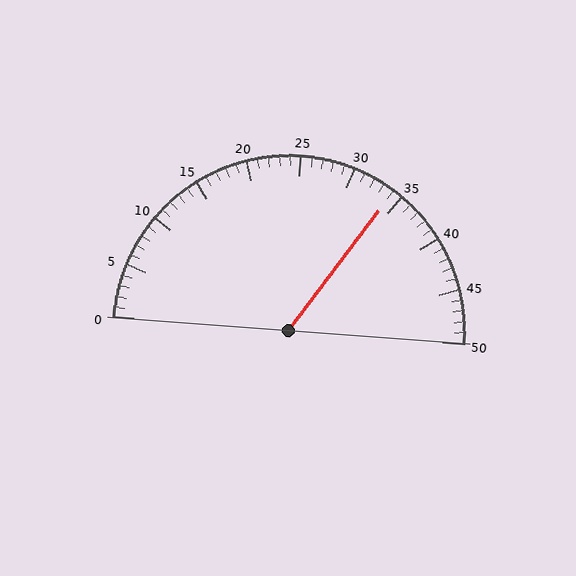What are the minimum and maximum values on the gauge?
The gauge ranges from 0 to 50.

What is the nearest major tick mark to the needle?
The nearest major tick mark is 35.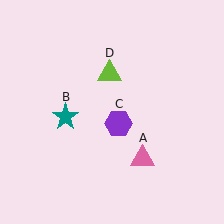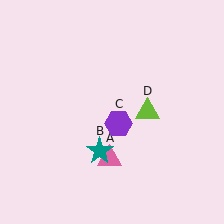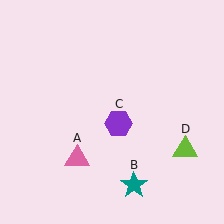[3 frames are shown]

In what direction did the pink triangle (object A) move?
The pink triangle (object A) moved left.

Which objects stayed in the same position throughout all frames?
Purple hexagon (object C) remained stationary.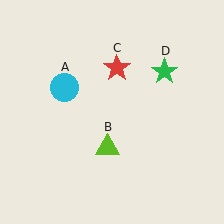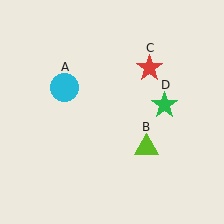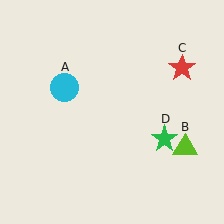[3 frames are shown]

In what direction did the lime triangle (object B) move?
The lime triangle (object B) moved right.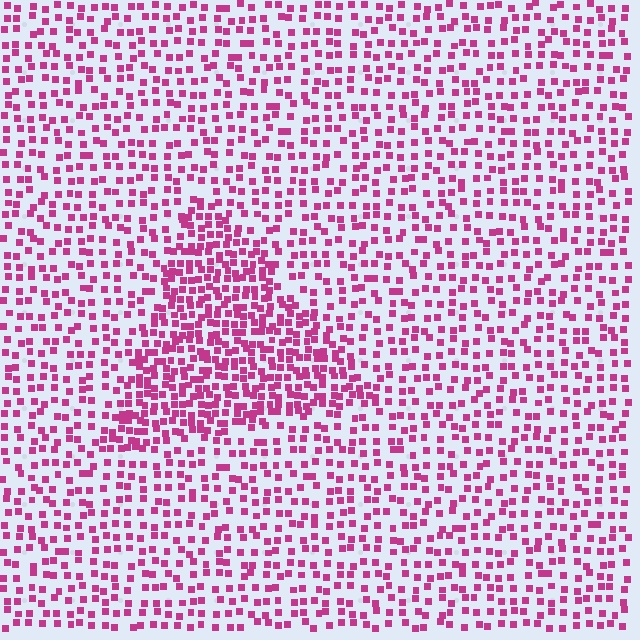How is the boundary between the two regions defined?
The boundary is defined by a change in element density (approximately 1.9x ratio). All elements are the same color, size, and shape.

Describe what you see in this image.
The image contains small magenta elements arranged at two different densities. A triangle-shaped region is visible where the elements are more densely packed than the surrounding area.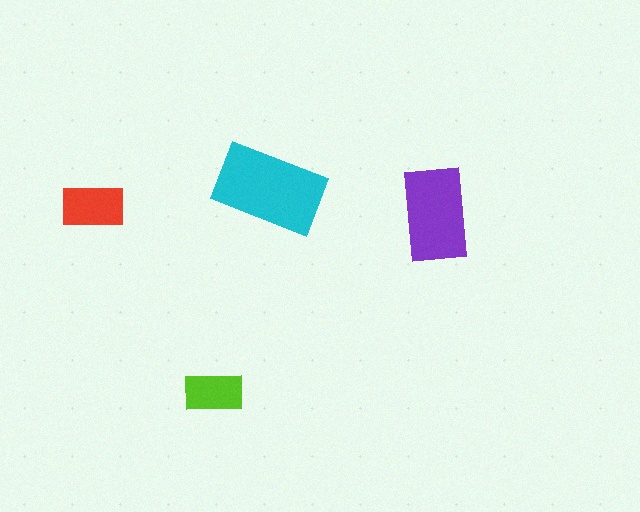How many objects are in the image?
There are 4 objects in the image.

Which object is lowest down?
The lime rectangle is bottommost.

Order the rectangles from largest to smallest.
the cyan one, the purple one, the red one, the lime one.